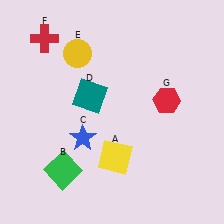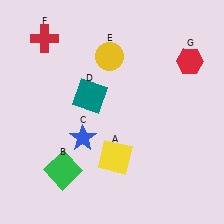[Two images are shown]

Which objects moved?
The objects that moved are: the yellow circle (E), the red hexagon (G).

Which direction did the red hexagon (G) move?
The red hexagon (G) moved up.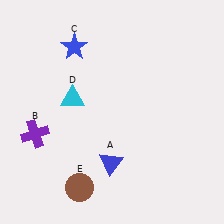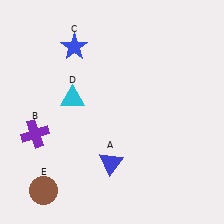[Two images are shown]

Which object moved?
The brown circle (E) moved left.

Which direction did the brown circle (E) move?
The brown circle (E) moved left.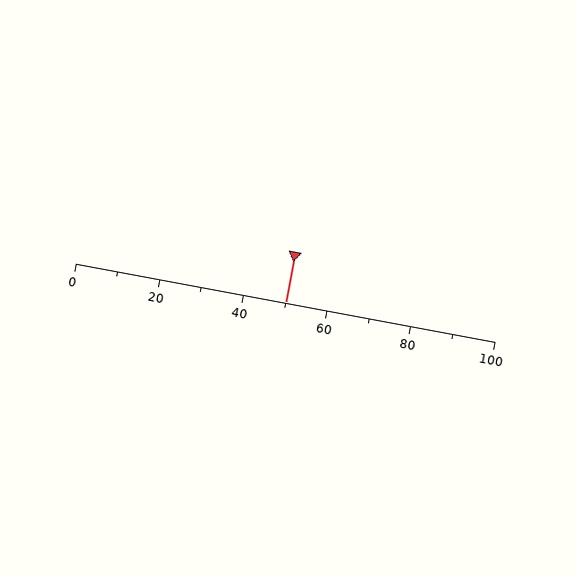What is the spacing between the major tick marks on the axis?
The major ticks are spaced 20 apart.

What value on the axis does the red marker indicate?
The marker indicates approximately 50.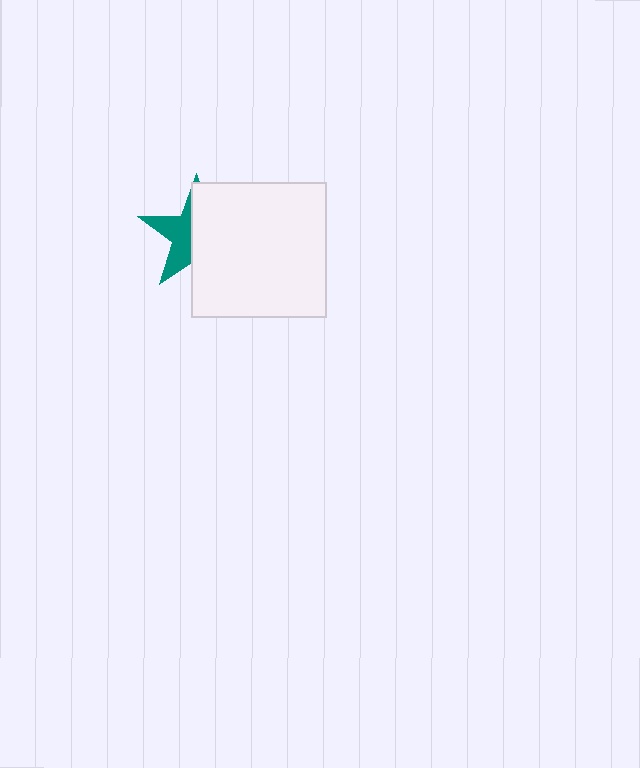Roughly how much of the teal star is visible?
A small part of it is visible (roughly 42%).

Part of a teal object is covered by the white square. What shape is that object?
It is a star.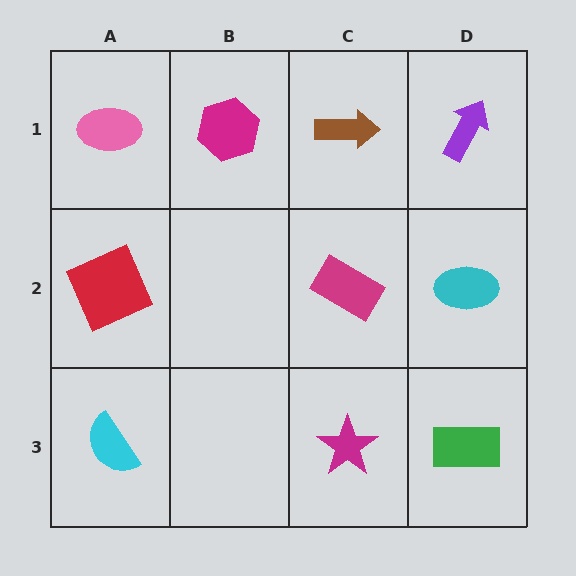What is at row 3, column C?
A magenta star.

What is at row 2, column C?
A magenta rectangle.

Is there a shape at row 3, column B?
No, that cell is empty.